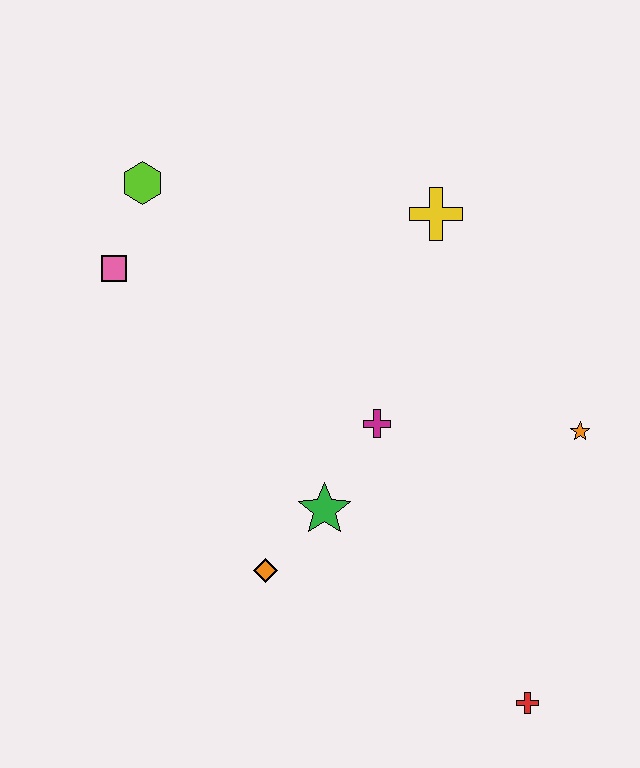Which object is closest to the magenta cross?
The green star is closest to the magenta cross.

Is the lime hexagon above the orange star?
Yes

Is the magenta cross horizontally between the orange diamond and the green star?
No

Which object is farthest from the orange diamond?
The lime hexagon is farthest from the orange diamond.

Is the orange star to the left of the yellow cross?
No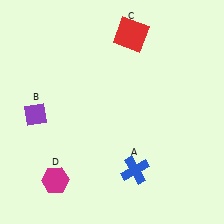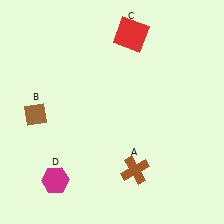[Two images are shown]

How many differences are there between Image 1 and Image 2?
There are 2 differences between the two images.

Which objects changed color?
A changed from blue to brown. B changed from purple to brown.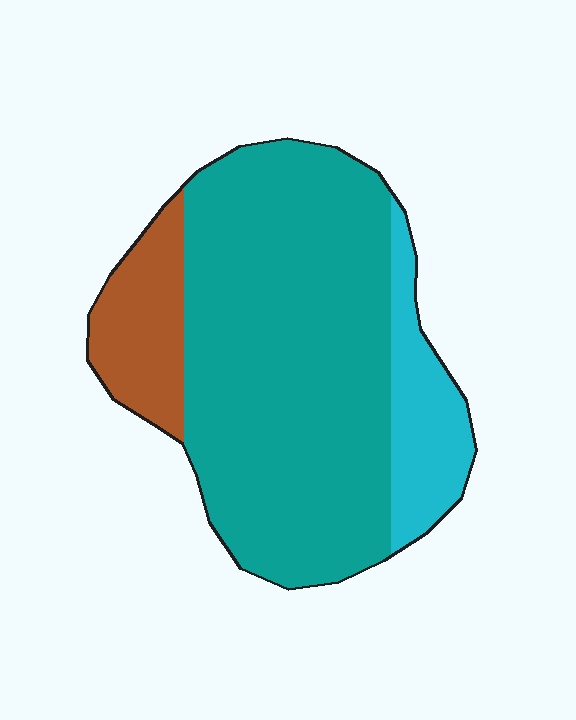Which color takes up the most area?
Teal, at roughly 70%.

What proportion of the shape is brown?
Brown takes up less than a quarter of the shape.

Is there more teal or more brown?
Teal.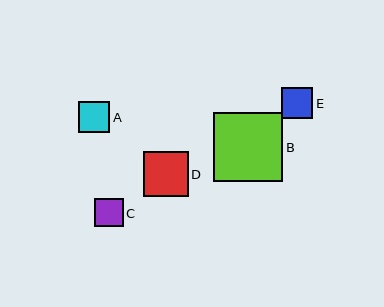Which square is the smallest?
Square C is the smallest with a size of approximately 28 pixels.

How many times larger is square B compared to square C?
Square B is approximately 2.4 times the size of square C.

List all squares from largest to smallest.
From largest to smallest: B, D, E, A, C.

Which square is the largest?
Square B is the largest with a size of approximately 69 pixels.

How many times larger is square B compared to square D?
Square B is approximately 1.5 times the size of square D.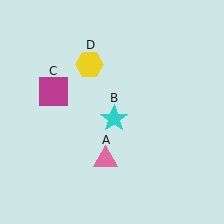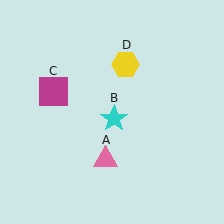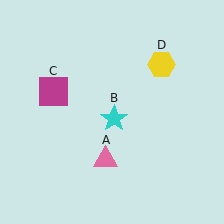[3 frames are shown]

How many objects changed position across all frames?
1 object changed position: yellow hexagon (object D).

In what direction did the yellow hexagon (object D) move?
The yellow hexagon (object D) moved right.